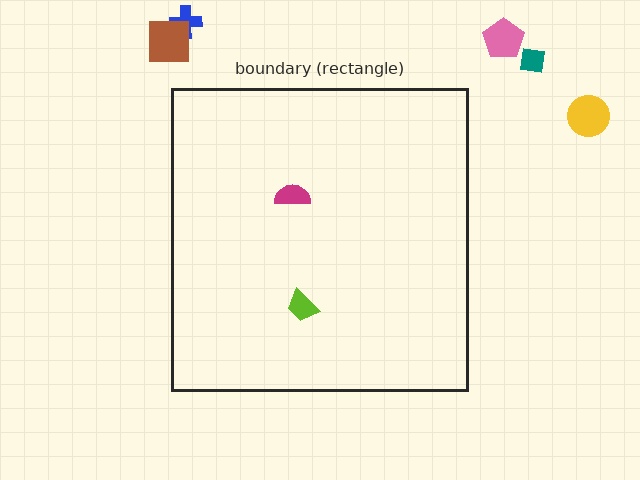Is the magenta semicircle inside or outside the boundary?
Inside.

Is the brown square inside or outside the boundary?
Outside.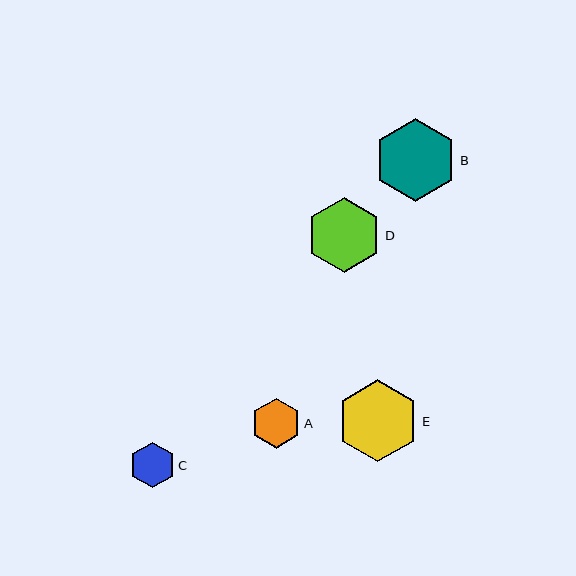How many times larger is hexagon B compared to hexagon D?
Hexagon B is approximately 1.1 times the size of hexagon D.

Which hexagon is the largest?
Hexagon B is the largest with a size of approximately 83 pixels.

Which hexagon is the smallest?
Hexagon C is the smallest with a size of approximately 45 pixels.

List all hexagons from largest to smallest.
From largest to smallest: B, E, D, A, C.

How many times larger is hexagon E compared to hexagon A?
Hexagon E is approximately 1.6 times the size of hexagon A.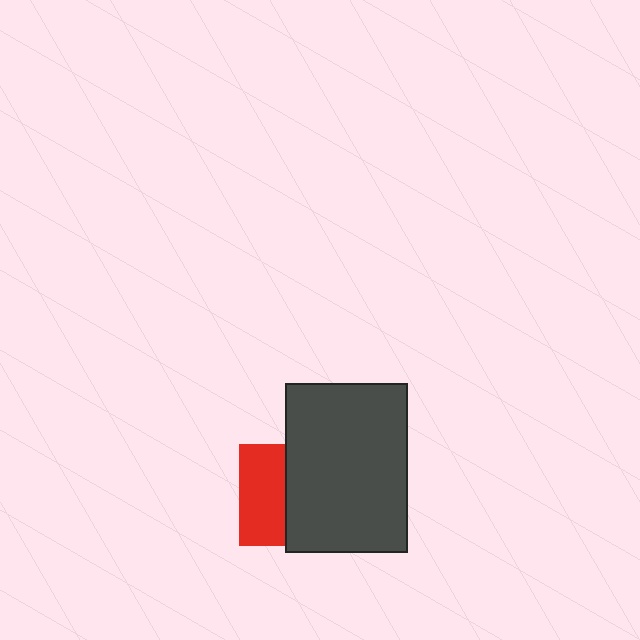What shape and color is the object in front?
The object in front is a dark gray rectangle.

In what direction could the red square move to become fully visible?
The red square could move left. That would shift it out from behind the dark gray rectangle entirely.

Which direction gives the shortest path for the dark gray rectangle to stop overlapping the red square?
Moving right gives the shortest separation.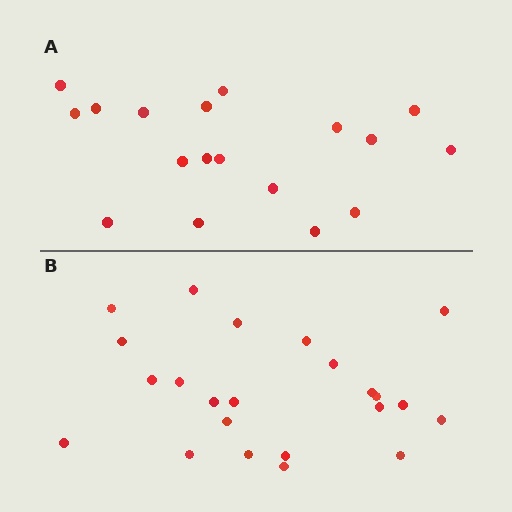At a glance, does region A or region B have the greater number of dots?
Region B (the bottom region) has more dots.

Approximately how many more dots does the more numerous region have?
Region B has about 5 more dots than region A.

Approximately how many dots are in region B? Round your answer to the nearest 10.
About 20 dots. (The exact count is 23, which rounds to 20.)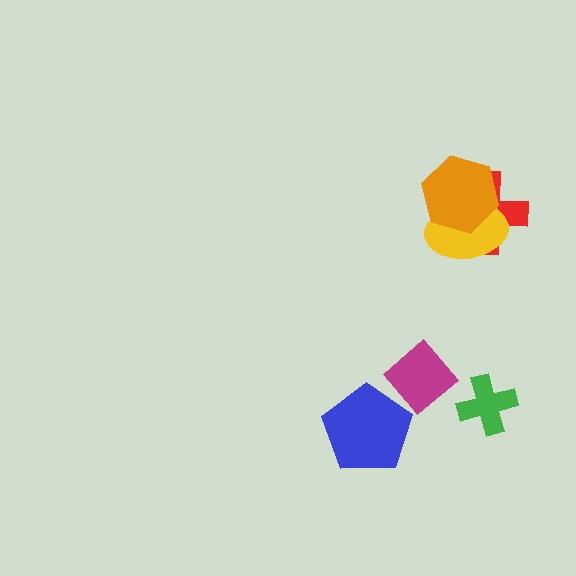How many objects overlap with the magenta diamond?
1 object overlaps with the magenta diamond.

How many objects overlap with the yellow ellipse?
2 objects overlap with the yellow ellipse.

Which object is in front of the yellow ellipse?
The orange hexagon is in front of the yellow ellipse.